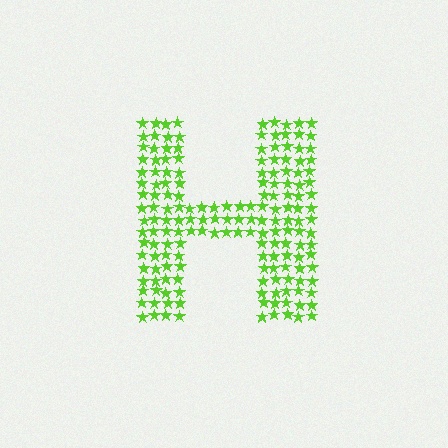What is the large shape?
The large shape is the letter H.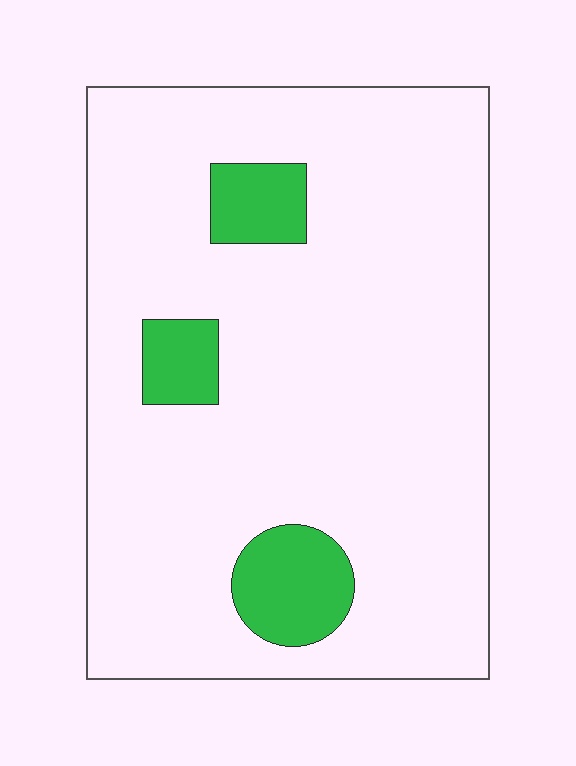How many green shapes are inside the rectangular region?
3.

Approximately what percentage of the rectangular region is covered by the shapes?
Approximately 10%.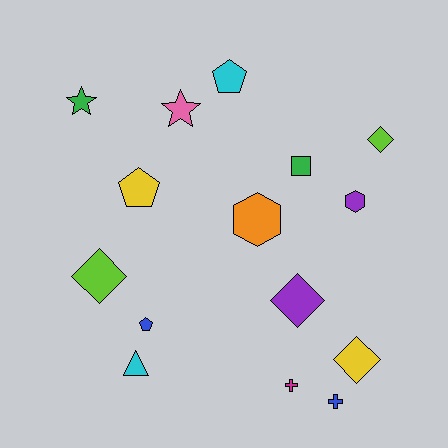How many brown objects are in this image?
There are no brown objects.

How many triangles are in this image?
There is 1 triangle.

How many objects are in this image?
There are 15 objects.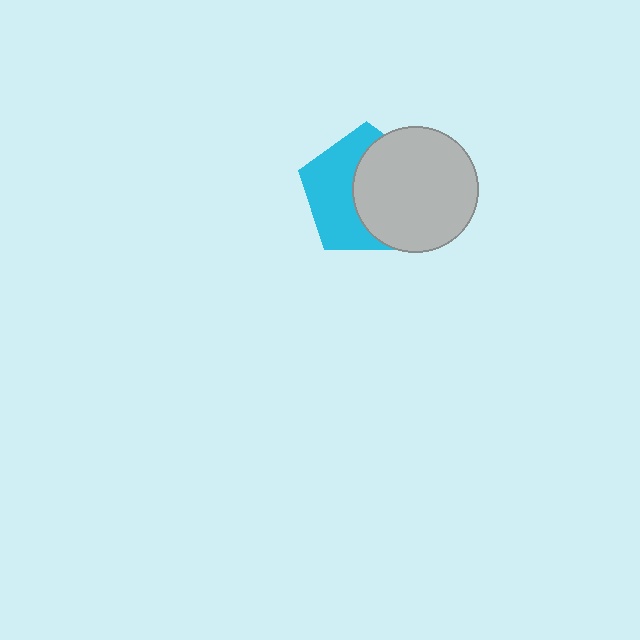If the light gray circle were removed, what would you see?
You would see the complete cyan pentagon.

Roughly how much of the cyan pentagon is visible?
About half of it is visible (roughly 48%).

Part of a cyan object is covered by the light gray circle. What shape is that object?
It is a pentagon.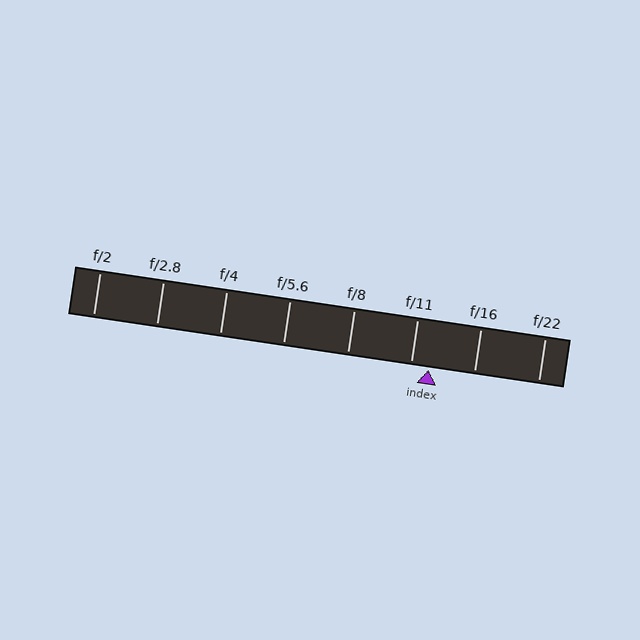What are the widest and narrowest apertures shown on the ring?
The widest aperture shown is f/2 and the narrowest is f/22.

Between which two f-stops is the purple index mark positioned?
The index mark is between f/11 and f/16.